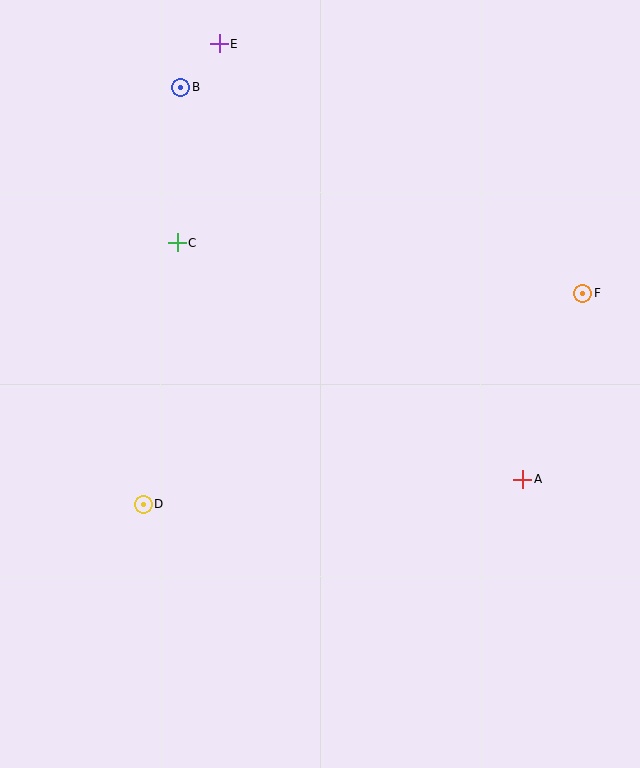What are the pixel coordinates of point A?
Point A is at (523, 479).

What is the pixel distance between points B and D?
The distance between B and D is 419 pixels.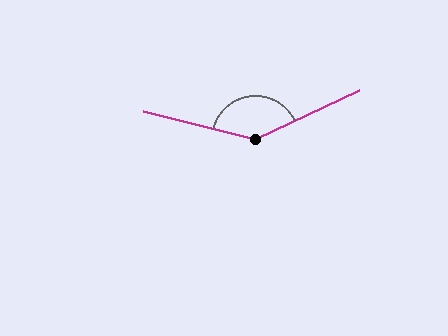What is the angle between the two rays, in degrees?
Approximately 141 degrees.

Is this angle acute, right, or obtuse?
It is obtuse.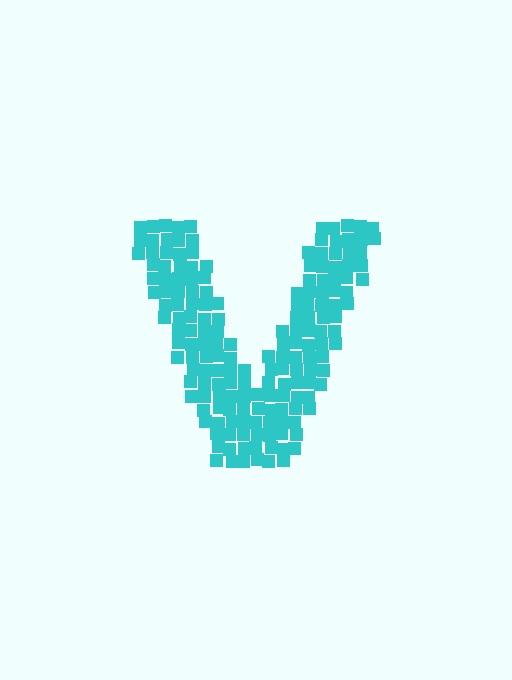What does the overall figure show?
The overall figure shows the letter V.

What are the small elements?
The small elements are squares.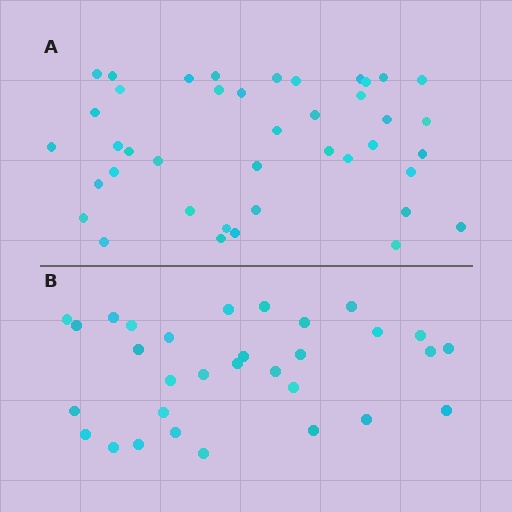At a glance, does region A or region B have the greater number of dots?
Region A (the top region) has more dots.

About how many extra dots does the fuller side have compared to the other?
Region A has roughly 10 or so more dots than region B.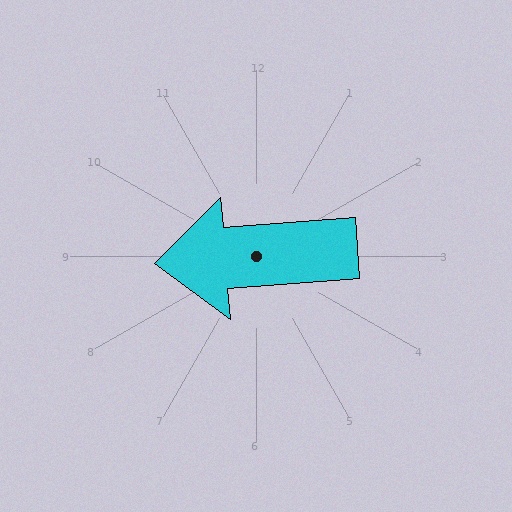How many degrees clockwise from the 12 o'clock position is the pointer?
Approximately 266 degrees.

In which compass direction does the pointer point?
West.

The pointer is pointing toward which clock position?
Roughly 9 o'clock.